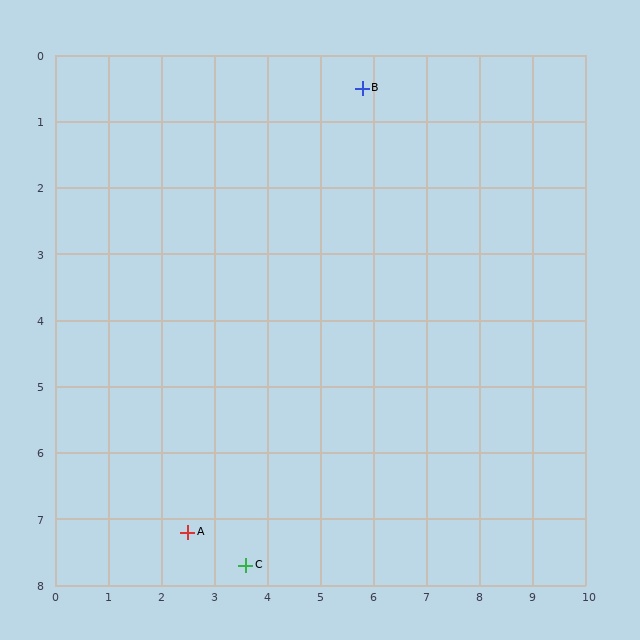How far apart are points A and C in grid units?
Points A and C are about 1.2 grid units apart.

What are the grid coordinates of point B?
Point B is at approximately (5.8, 0.5).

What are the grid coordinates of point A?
Point A is at approximately (2.5, 7.2).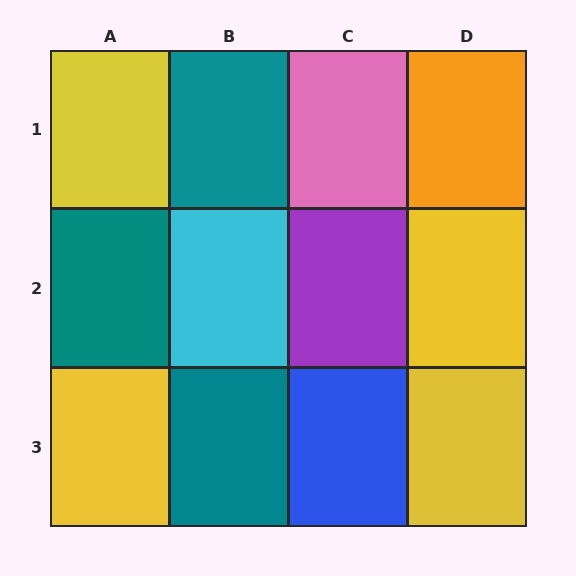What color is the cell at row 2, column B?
Cyan.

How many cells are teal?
3 cells are teal.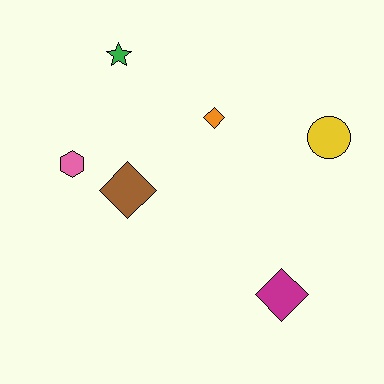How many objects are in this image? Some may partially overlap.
There are 6 objects.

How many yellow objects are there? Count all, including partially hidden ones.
There is 1 yellow object.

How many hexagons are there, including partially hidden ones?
There is 1 hexagon.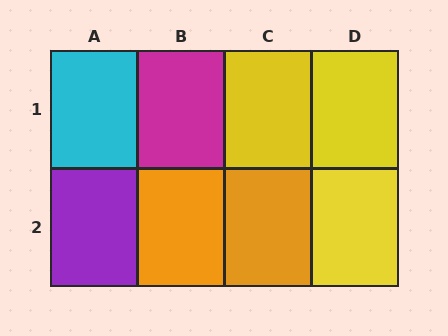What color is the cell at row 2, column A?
Purple.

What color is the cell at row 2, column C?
Orange.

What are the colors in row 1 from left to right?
Cyan, magenta, yellow, yellow.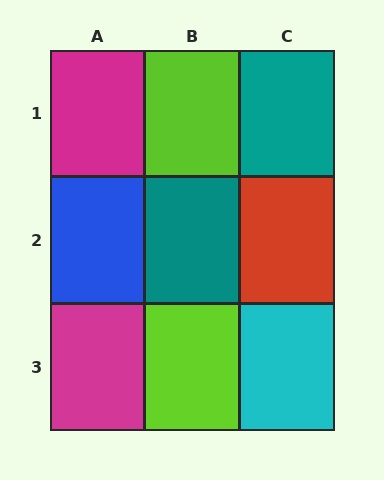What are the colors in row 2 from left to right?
Blue, teal, red.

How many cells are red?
1 cell is red.